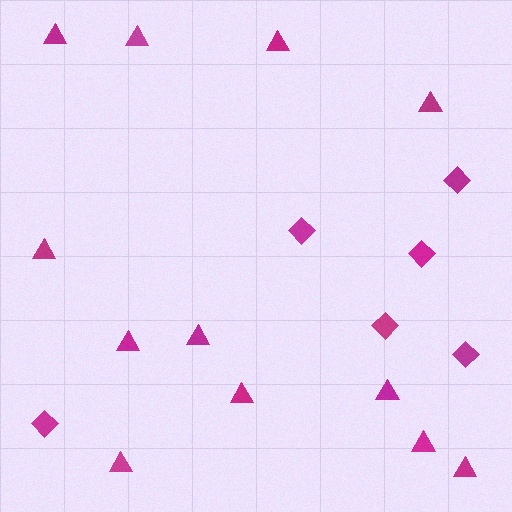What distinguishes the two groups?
There are 2 groups: one group of diamonds (6) and one group of triangles (12).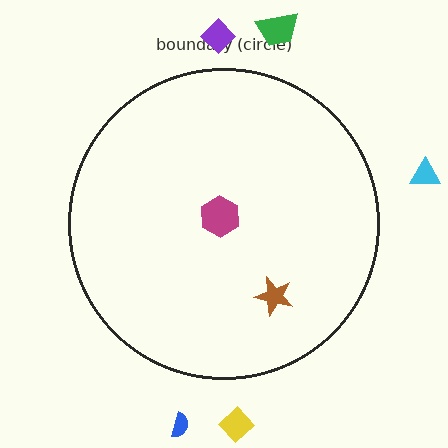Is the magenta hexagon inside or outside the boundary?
Inside.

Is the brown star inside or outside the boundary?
Inside.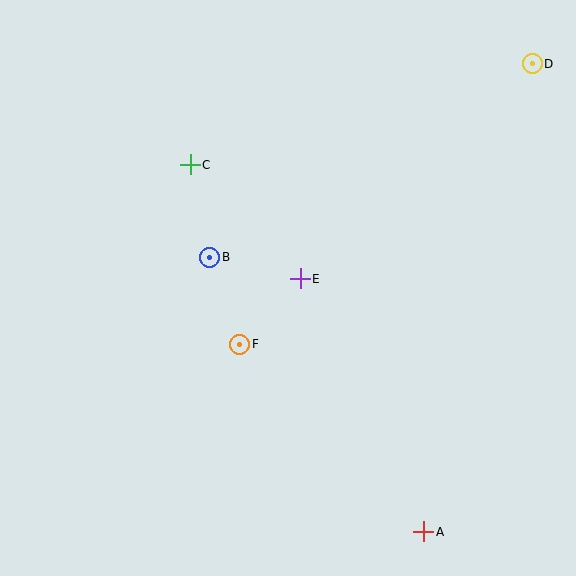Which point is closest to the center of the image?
Point E at (300, 279) is closest to the center.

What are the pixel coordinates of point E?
Point E is at (300, 279).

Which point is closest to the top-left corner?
Point C is closest to the top-left corner.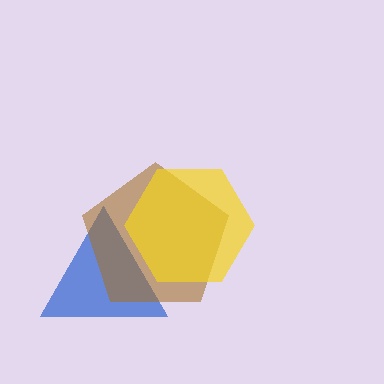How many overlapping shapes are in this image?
There are 3 overlapping shapes in the image.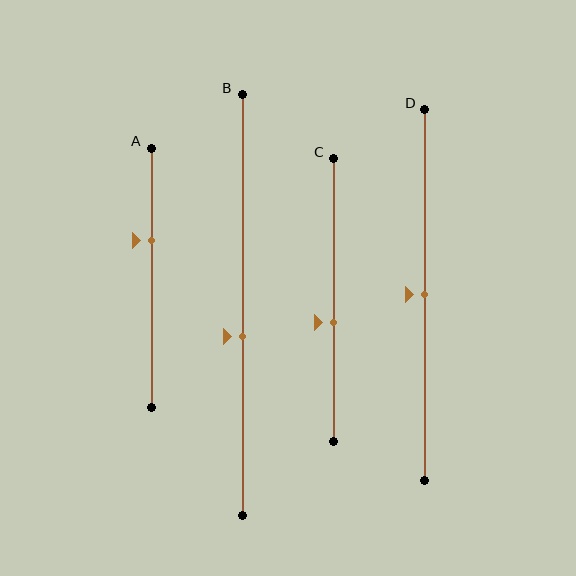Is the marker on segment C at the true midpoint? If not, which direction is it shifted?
No, the marker on segment C is shifted downward by about 8% of the segment length.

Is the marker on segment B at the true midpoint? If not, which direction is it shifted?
No, the marker on segment B is shifted downward by about 7% of the segment length.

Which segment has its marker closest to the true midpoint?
Segment D has its marker closest to the true midpoint.